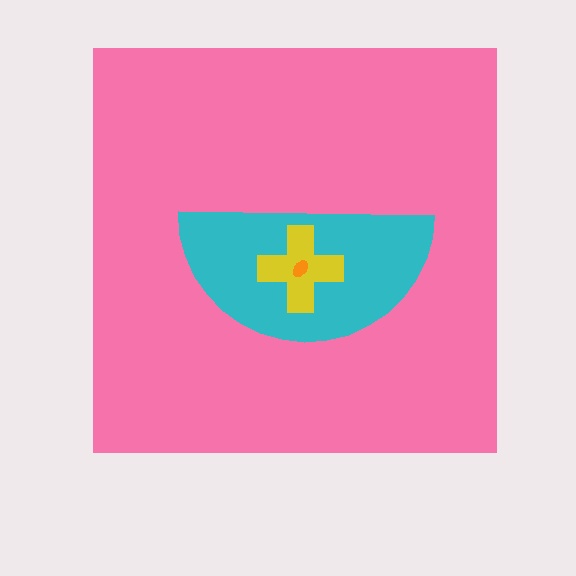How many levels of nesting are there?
4.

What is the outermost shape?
The pink square.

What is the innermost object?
The orange ellipse.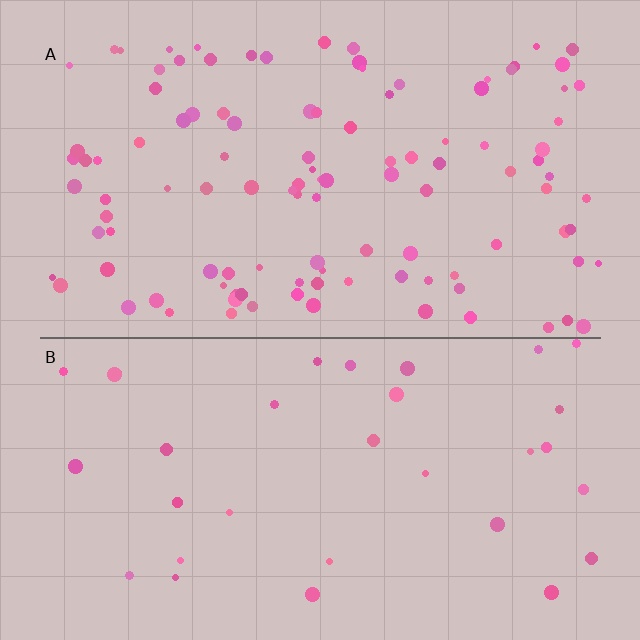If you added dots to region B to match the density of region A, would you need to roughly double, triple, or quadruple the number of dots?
Approximately triple.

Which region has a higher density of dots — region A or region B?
A (the top).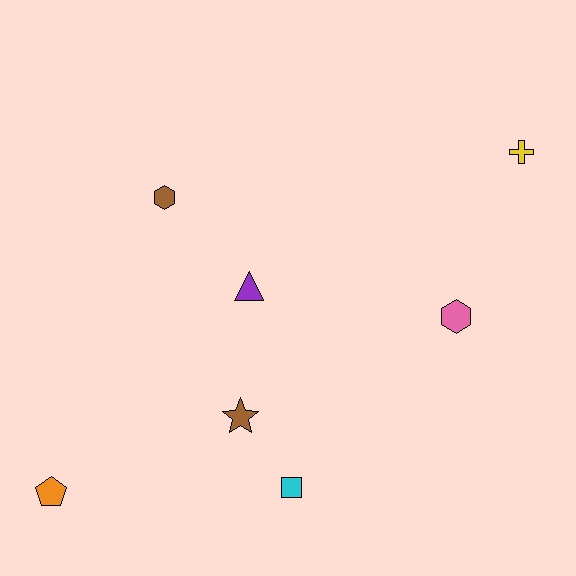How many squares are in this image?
There is 1 square.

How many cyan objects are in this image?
There is 1 cyan object.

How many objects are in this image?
There are 7 objects.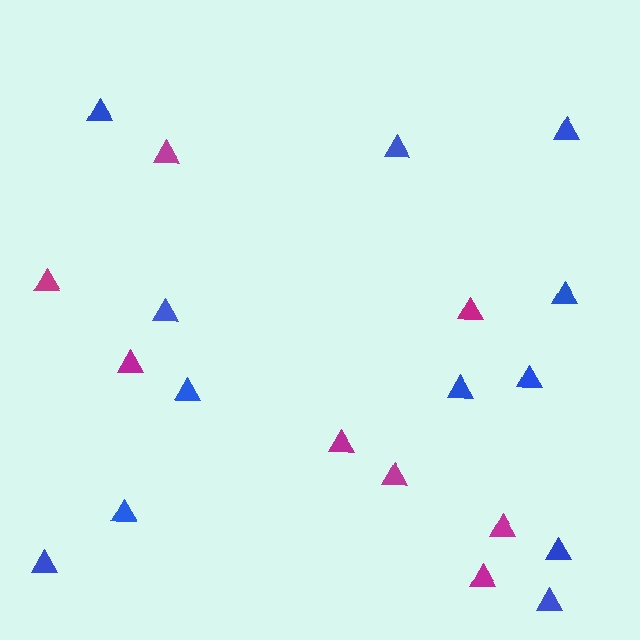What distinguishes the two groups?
There are 2 groups: one group of magenta triangles (8) and one group of blue triangles (12).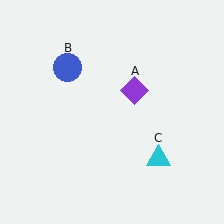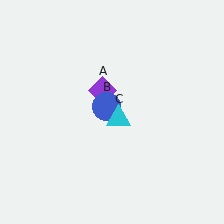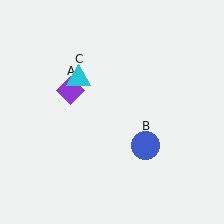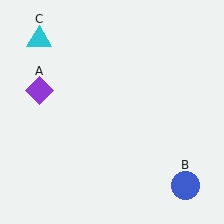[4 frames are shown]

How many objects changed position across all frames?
3 objects changed position: purple diamond (object A), blue circle (object B), cyan triangle (object C).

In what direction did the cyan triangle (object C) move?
The cyan triangle (object C) moved up and to the left.